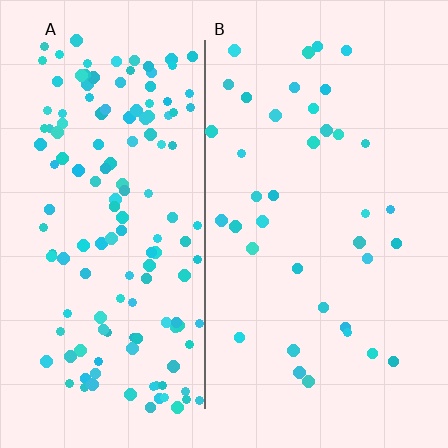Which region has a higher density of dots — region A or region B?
A (the left).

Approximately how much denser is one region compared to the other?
Approximately 3.8× — region A over region B.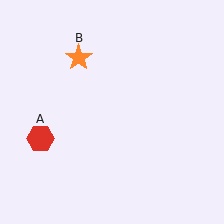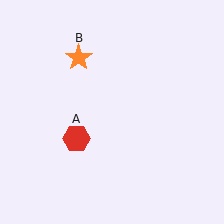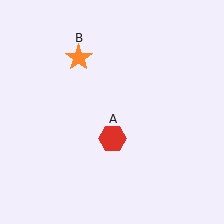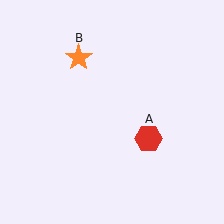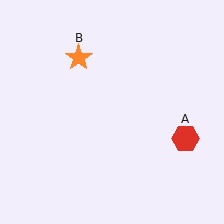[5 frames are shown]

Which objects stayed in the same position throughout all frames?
Orange star (object B) remained stationary.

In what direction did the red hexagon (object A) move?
The red hexagon (object A) moved right.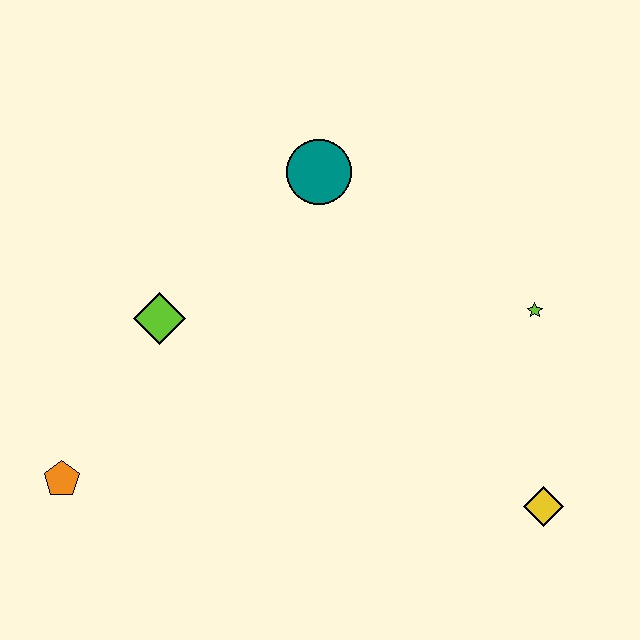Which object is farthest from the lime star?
The orange pentagon is farthest from the lime star.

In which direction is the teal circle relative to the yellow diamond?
The teal circle is above the yellow diamond.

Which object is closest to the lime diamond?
The orange pentagon is closest to the lime diamond.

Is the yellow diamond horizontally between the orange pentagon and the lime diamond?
No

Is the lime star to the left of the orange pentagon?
No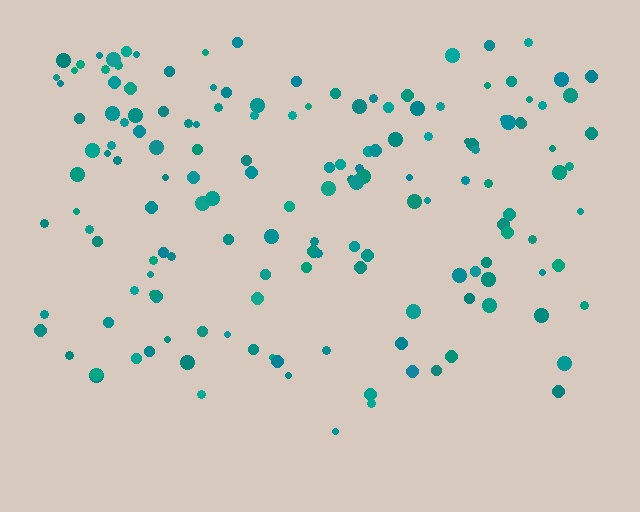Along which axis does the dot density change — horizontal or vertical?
Vertical.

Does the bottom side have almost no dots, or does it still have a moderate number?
Still a moderate number, just noticeably fewer than the top.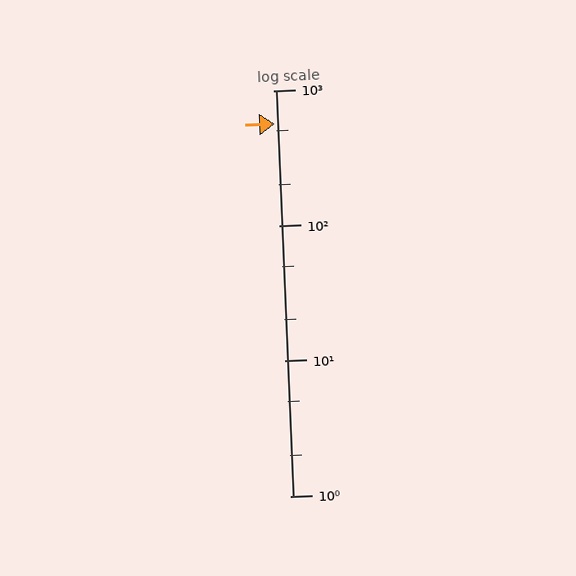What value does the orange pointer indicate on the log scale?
The pointer indicates approximately 570.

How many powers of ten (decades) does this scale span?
The scale spans 3 decades, from 1 to 1000.